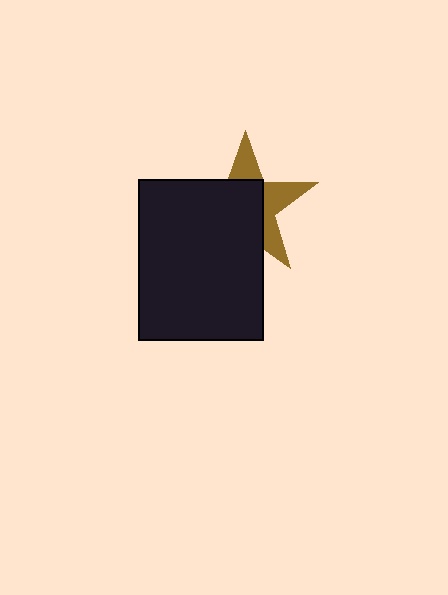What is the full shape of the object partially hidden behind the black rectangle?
The partially hidden object is a brown star.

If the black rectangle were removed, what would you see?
You would see the complete brown star.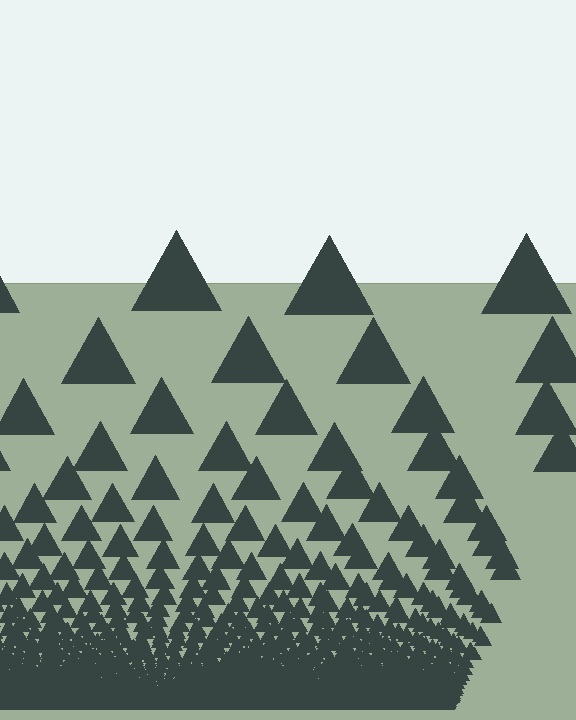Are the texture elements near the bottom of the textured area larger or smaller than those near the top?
Smaller. The gradient is inverted — elements near the bottom are smaller and denser.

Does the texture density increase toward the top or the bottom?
Density increases toward the bottom.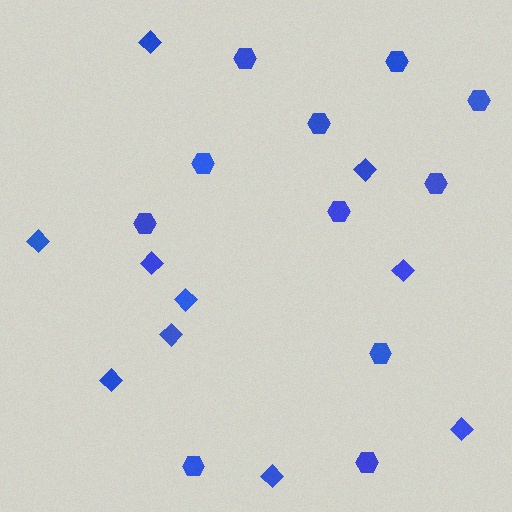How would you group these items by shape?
There are 2 groups: one group of hexagons (11) and one group of diamonds (10).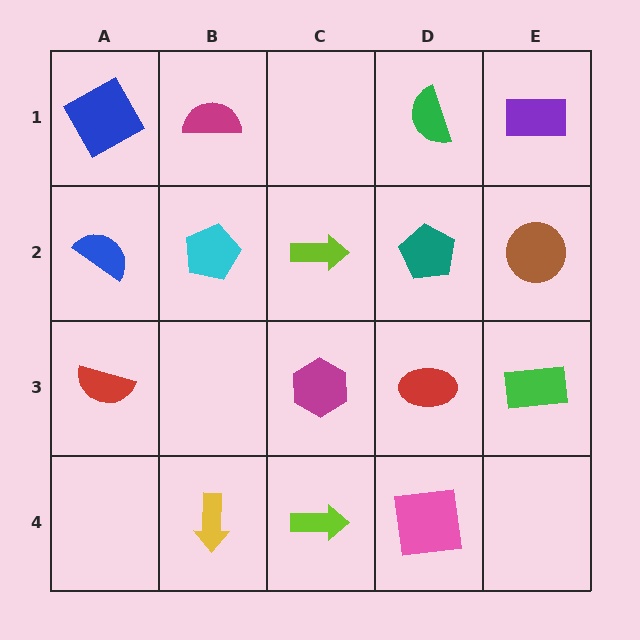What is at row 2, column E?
A brown circle.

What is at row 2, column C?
A lime arrow.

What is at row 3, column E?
A green rectangle.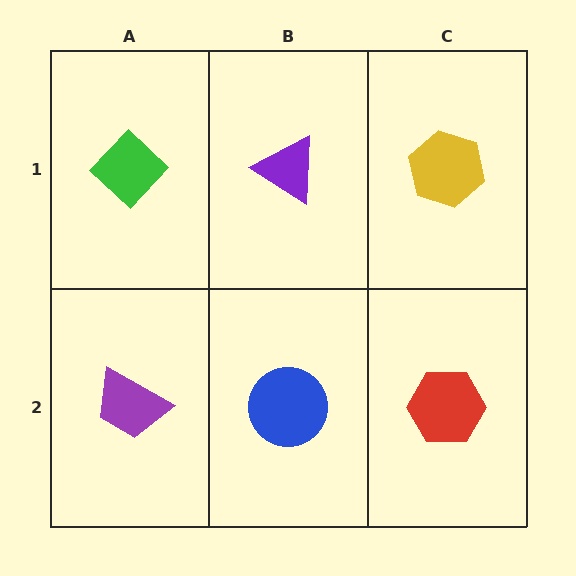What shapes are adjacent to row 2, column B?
A purple triangle (row 1, column B), a purple trapezoid (row 2, column A), a red hexagon (row 2, column C).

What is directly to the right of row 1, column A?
A purple triangle.